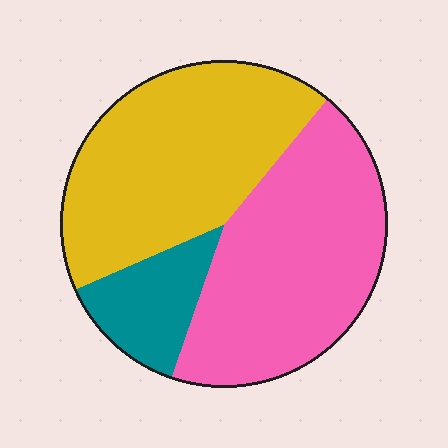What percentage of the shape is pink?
Pink covers roughly 45% of the shape.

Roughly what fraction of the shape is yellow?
Yellow covers about 45% of the shape.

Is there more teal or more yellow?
Yellow.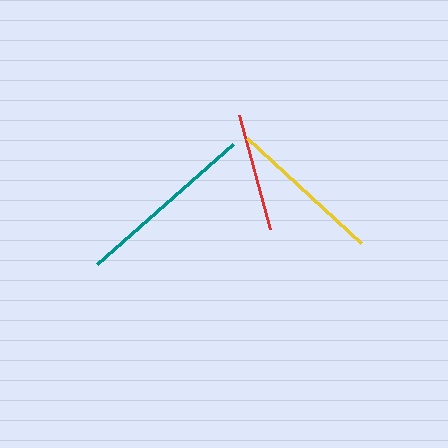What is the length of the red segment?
The red segment is approximately 118 pixels long.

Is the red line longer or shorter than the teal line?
The teal line is longer than the red line.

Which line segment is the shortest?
The red line is the shortest at approximately 118 pixels.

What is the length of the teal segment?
The teal segment is approximately 181 pixels long.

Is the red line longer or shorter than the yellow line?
The yellow line is longer than the red line.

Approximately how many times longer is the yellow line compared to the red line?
The yellow line is approximately 1.3 times the length of the red line.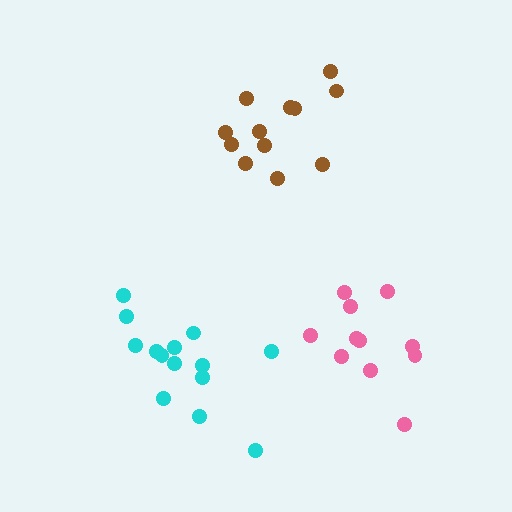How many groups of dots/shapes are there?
There are 3 groups.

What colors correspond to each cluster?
The clusters are colored: brown, cyan, pink.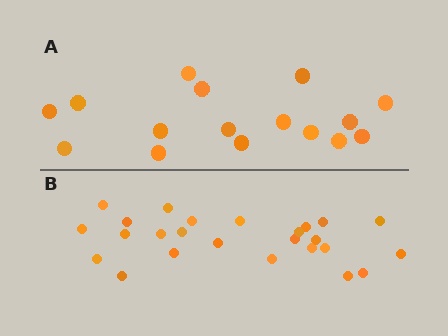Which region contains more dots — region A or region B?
Region B (the bottom region) has more dots.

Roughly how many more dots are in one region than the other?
Region B has roughly 8 or so more dots than region A.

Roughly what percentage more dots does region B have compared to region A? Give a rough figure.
About 55% more.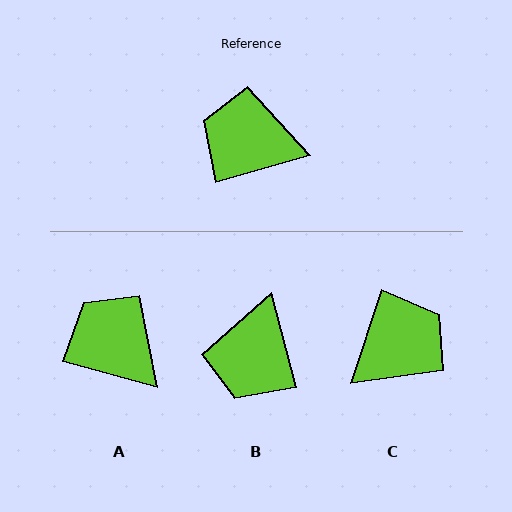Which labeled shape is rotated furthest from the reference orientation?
C, about 125 degrees away.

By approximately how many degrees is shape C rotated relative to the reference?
Approximately 125 degrees clockwise.